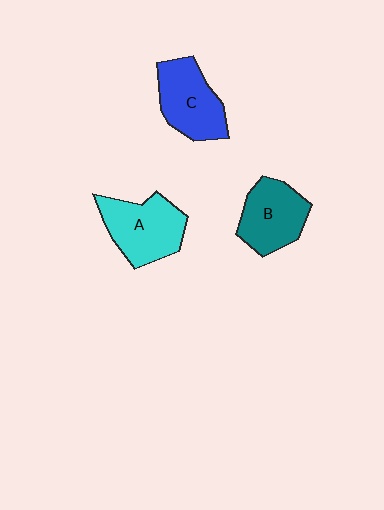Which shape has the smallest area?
Shape B (teal).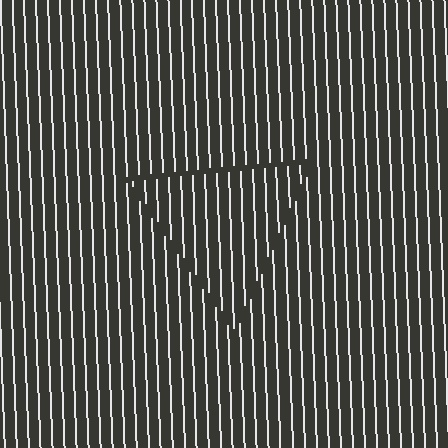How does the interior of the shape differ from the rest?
The interior of the shape contains the same grating, shifted by half a period — the contour is defined by the phase discontinuity where line-ends from the inner and outer gratings abut.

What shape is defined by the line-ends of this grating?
An illusory triangle. The interior of the shape contains the same grating, shifted by half a period — the contour is defined by the phase discontinuity where line-ends from the inner and outer gratings abut.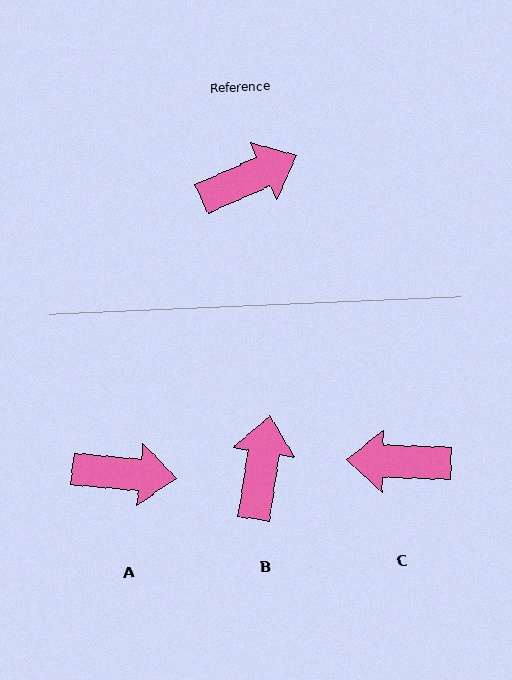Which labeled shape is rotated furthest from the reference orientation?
C, about 154 degrees away.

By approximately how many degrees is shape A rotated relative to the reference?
Approximately 30 degrees clockwise.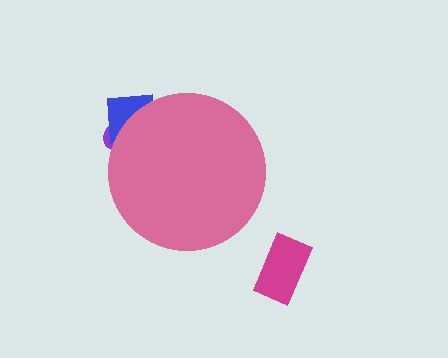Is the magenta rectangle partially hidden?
No, the magenta rectangle is fully visible.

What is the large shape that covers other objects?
A pink circle.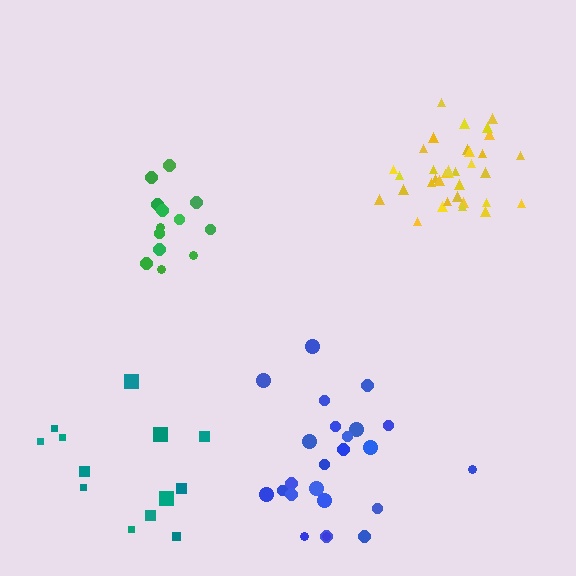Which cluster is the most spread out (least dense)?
Teal.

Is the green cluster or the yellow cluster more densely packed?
Yellow.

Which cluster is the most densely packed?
Yellow.